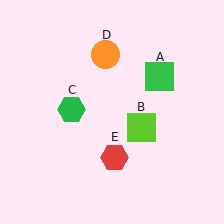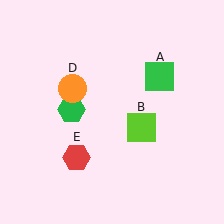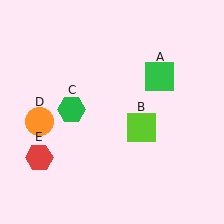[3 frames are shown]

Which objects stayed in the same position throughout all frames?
Green square (object A) and lime square (object B) and green hexagon (object C) remained stationary.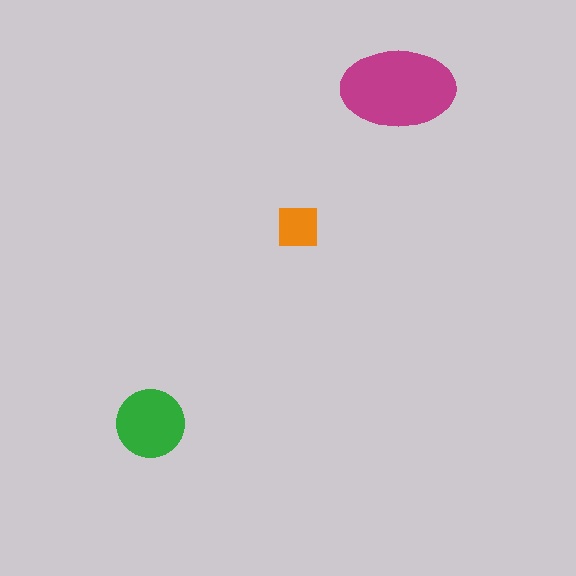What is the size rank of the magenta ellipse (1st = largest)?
1st.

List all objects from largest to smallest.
The magenta ellipse, the green circle, the orange square.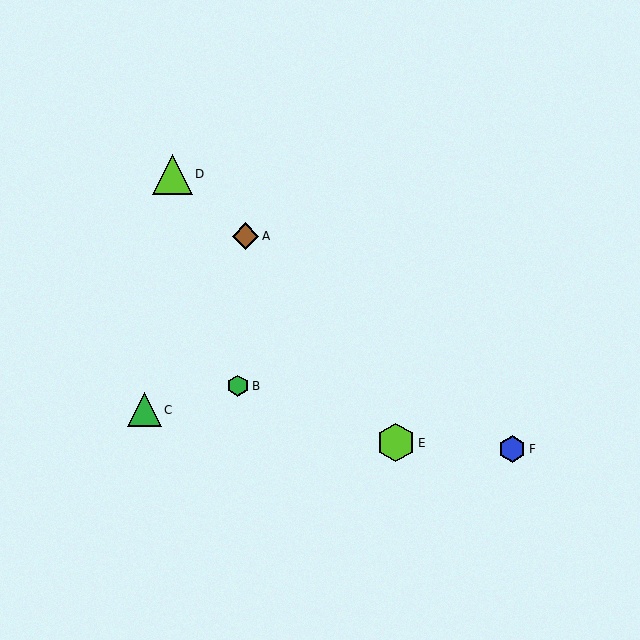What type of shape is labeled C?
Shape C is a green triangle.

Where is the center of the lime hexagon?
The center of the lime hexagon is at (396, 443).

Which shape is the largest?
The lime triangle (labeled D) is the largest.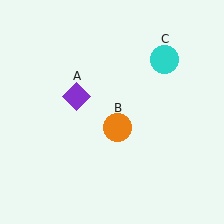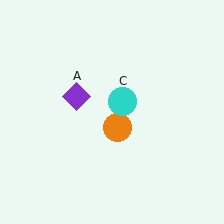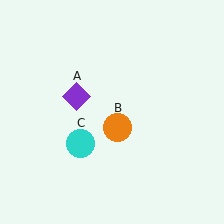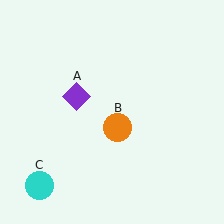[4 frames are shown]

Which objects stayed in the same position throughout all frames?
Purple diamond (object A) and orange circle (object B) remained stationary.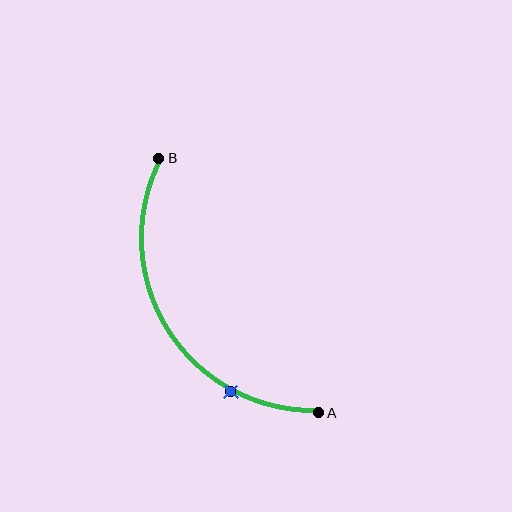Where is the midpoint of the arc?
The arc midpoint is the point on the curve farthest from the straight line joining A and B. It sits to the left of that line.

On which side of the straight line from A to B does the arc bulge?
The arc bulges to the left of the straight line connecting A and B.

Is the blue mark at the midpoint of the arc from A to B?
No. The blue mark lies on the arc but is closer to endpoint A. The arc midpoint would be at the point on the curve equidistant along the arc from both A and B.